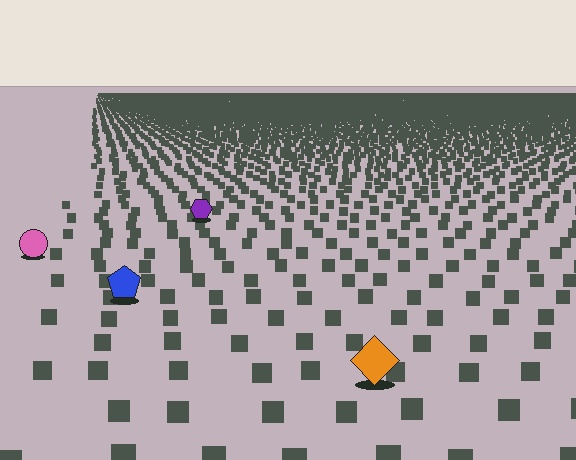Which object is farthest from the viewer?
The purple hexagon is farthest from the viewer. It appears smaller and the ground texture around it is denser.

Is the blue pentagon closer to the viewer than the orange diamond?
No. The orange diamond is closer — you can tell from the texture gradient: the ground texture is coarser near it.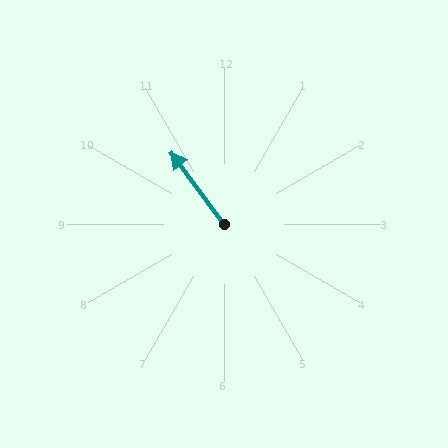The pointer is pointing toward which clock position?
Roughly 11 o'clock.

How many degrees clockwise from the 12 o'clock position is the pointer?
Approximately 324 degrees.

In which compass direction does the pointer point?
Northwest.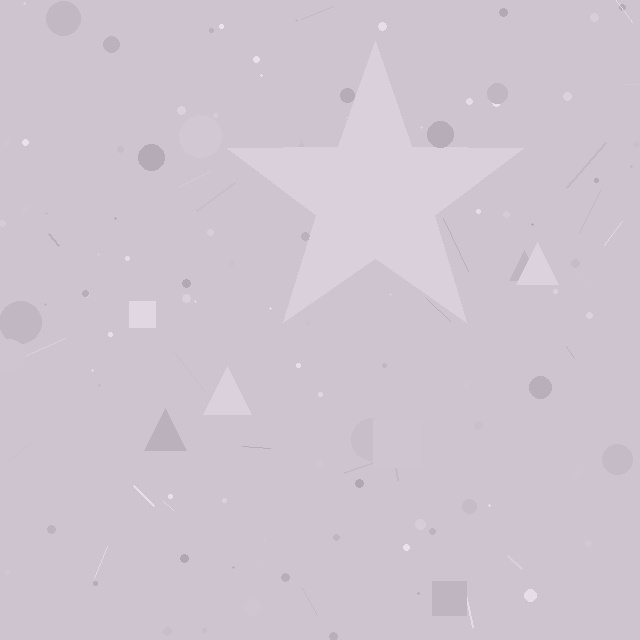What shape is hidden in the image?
A star is hidden in the image.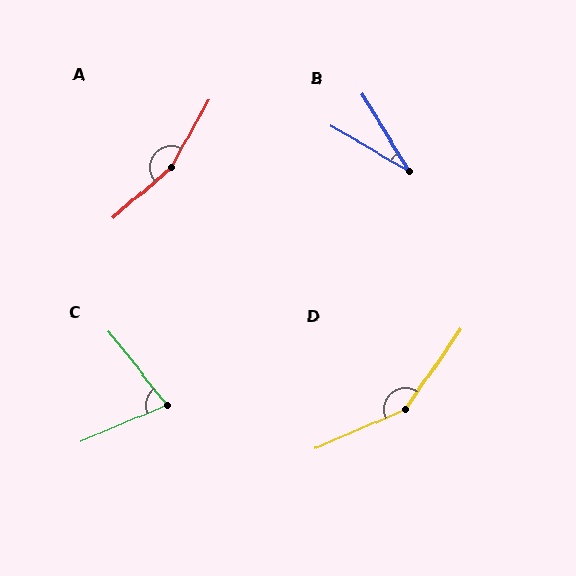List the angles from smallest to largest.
B (28°), C (74°), D (148°), A (160°).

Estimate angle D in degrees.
Approximately 148 degrees.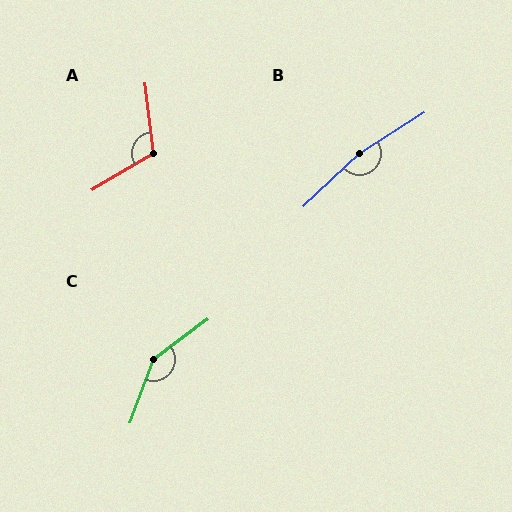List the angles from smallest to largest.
A (115°), C (147°), B (169°).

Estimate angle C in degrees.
Approximately 147 degrees.